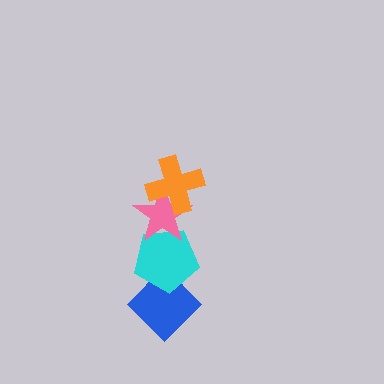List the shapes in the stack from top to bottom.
From top to bottom: the orange cross, the pink star, the cyan pentagon, the blue diamond.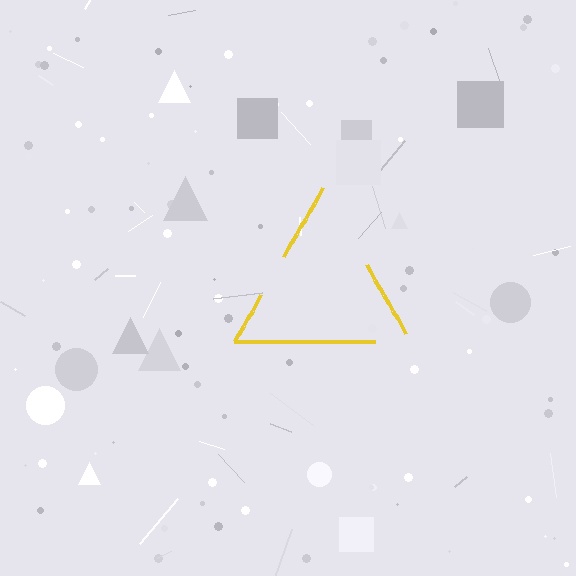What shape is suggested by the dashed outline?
The dashed outline suggests a triangle.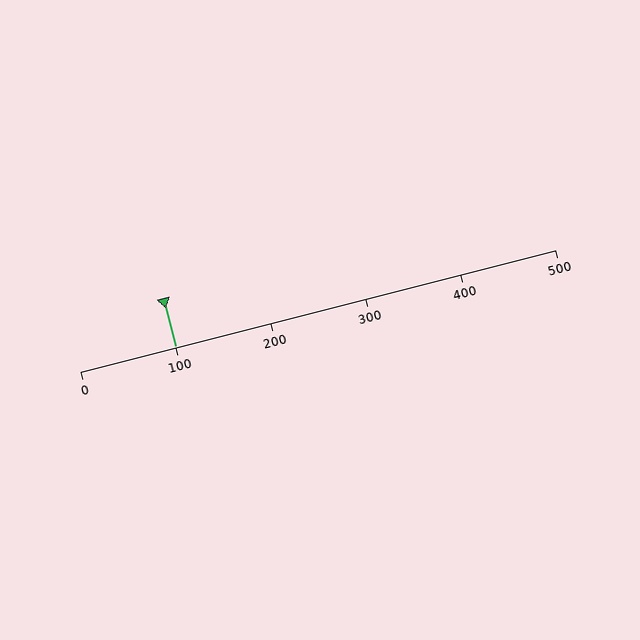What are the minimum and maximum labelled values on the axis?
The axis runs from 0 to 500.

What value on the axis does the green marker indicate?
The marker indicates approximately 100.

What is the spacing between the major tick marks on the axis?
The major ticks are spaced 100 apart.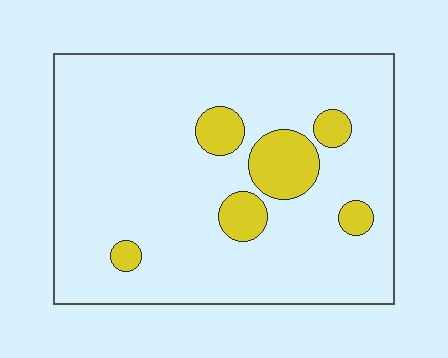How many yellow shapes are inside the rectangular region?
6.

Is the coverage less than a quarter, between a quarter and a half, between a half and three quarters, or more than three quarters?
Less than a quarter.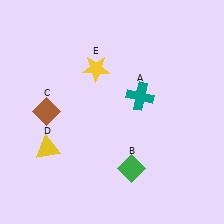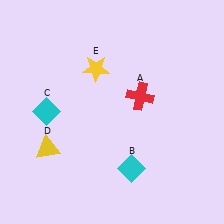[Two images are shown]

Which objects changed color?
A changed from teal to red. B changed from green to cyan. C changed from brown to cyan.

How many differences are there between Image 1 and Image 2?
There are 3 differences between the two images.